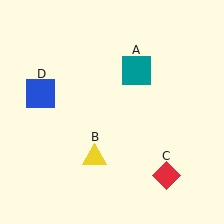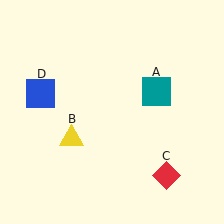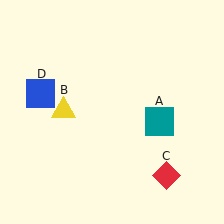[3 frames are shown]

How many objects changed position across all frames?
2 objects changed position: teal square (object A), yellow triangle (object B).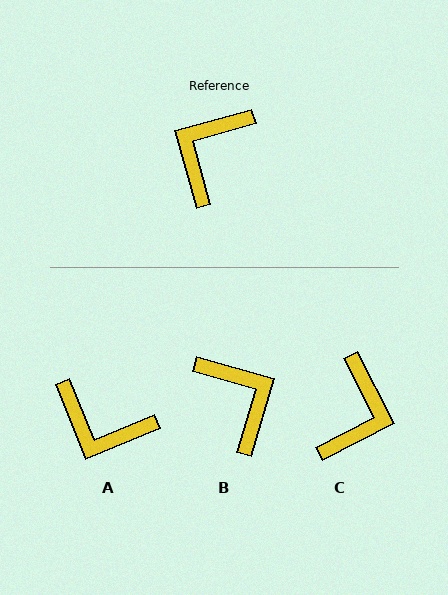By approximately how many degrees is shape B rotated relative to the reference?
Approximately 122 degrees clockwise.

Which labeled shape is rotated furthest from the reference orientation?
C, about 168 degrees away.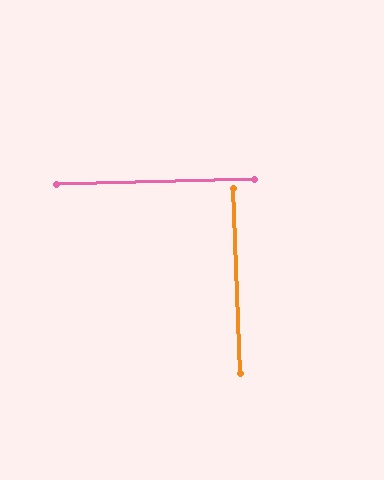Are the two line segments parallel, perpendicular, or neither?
Perpendicular — they meet at approximately 90°.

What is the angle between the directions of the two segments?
Approximately 90 degrees.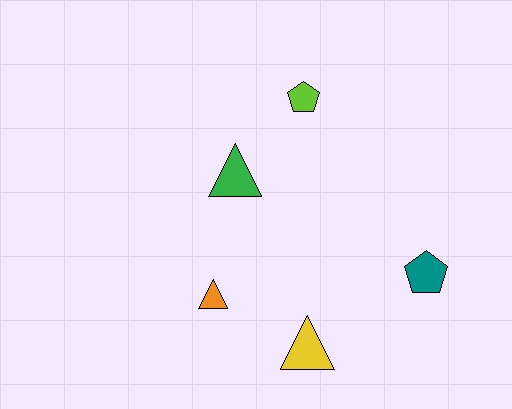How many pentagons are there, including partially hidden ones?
There are 2 pentagons.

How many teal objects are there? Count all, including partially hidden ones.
There is 1 teal object.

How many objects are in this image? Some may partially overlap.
There are 5 objects.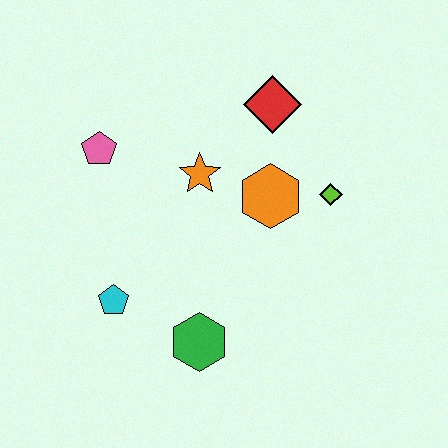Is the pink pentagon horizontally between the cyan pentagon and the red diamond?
No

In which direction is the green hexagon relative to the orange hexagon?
The green hexagon is below the orange hexagon.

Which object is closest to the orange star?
The orange hexagon is closest to the orange star.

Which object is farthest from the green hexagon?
The red diamond is farthest from the green hexagon.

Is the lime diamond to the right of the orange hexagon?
Yes